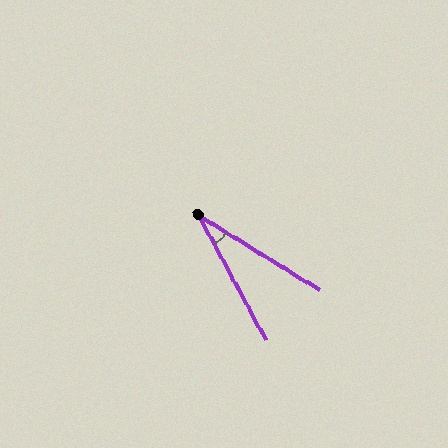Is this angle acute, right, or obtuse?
It is acute.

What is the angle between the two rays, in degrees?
Approximately 30 degrees.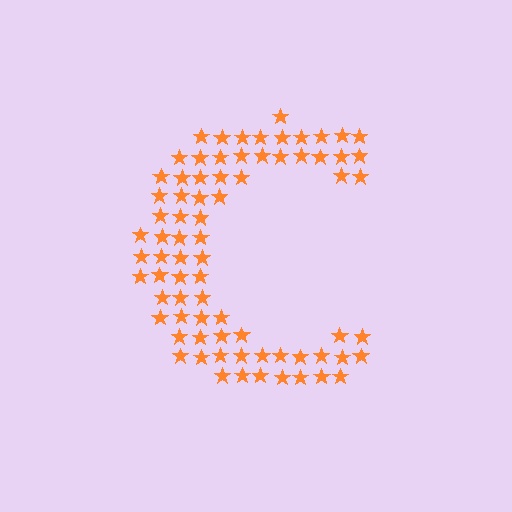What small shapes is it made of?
It is made of small stars.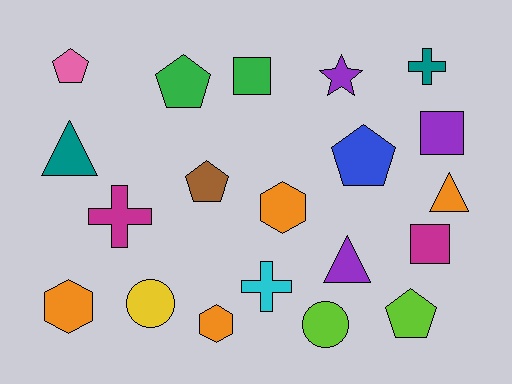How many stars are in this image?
There is 1 star.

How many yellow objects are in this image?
There is 1 yellow object.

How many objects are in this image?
There are 20 objects.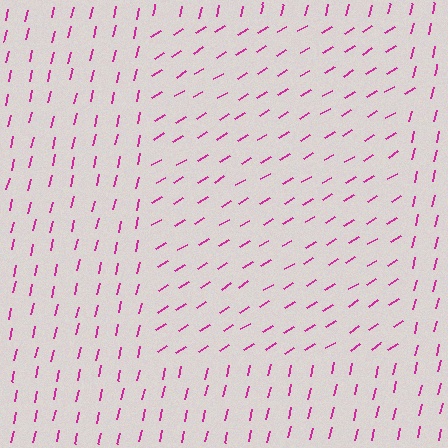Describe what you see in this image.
The image is filled with small magenta line segments. A rectangle region in the image has lines oriented differently from the surrounding lines, creating a visible texture boundary.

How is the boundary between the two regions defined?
The boundary is defined purely by a change in line orientation (approximately 45 degrees difference). All lines are the same color and thickness.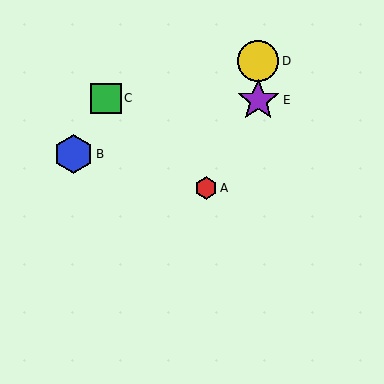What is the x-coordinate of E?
Object E is at x≈258.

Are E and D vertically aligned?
Yes, both are at x≈258.